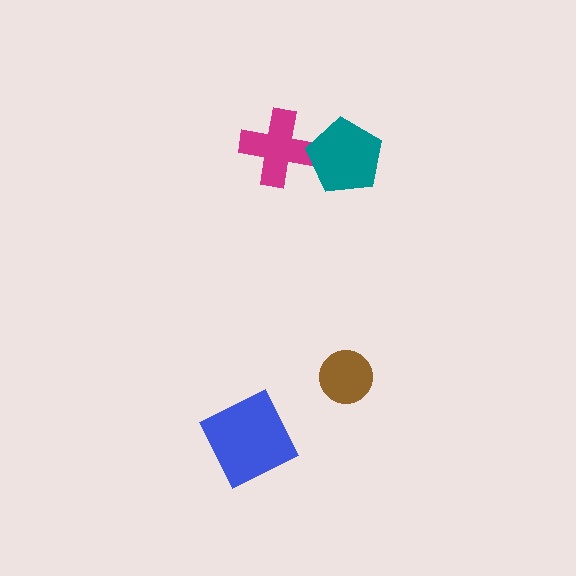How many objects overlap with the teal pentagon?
1 object overlaps with the teal pentagon.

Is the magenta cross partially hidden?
Yes, it is partially covered by another shape.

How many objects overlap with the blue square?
0 objects overlap with the blue square.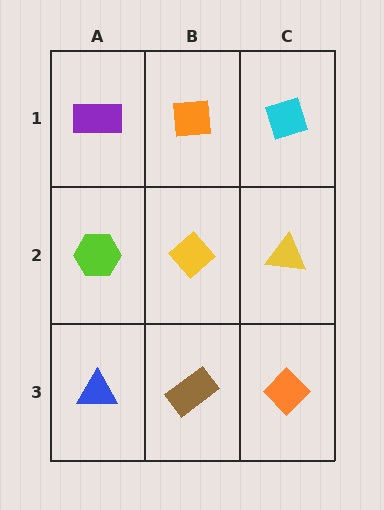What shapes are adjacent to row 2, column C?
A cyan diamond (row 1, column C), an orange diamond (row 3, column C), a yellow diamond (row 2, column B).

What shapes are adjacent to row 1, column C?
A yellow triangle (row 2, column C), an orange square (row 1, column B).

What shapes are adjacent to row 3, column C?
A yellow triangle (row 2, column C), a brown rectangle (row 3, column B).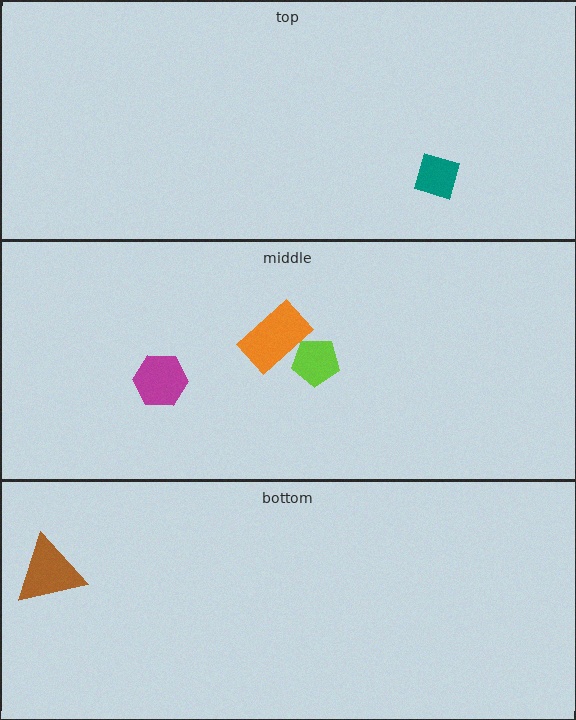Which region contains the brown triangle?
The bottom region.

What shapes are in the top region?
The teal diamond.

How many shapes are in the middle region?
3.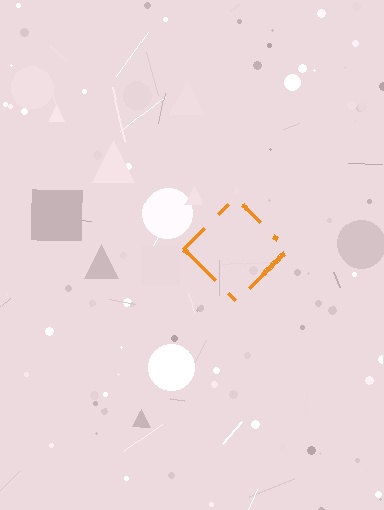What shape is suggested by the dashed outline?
The dashed outline suggests a diamond.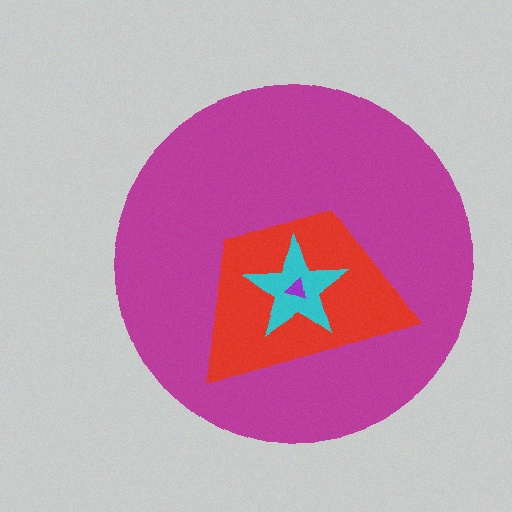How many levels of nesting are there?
4.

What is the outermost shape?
The magenta circle.